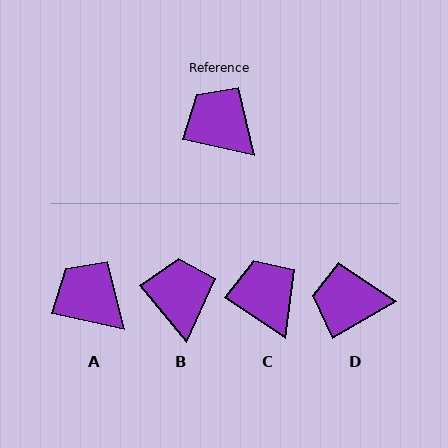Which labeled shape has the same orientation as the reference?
A.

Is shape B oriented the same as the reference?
No, it is off by about 38 degrees.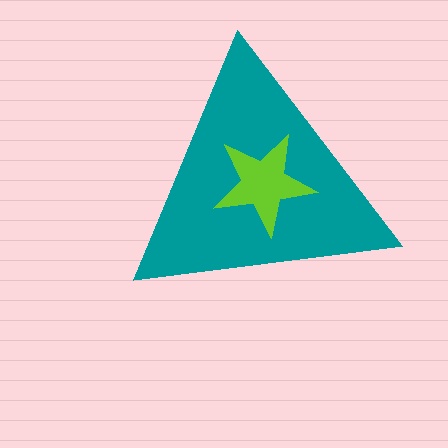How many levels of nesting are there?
2.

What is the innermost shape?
The lime star.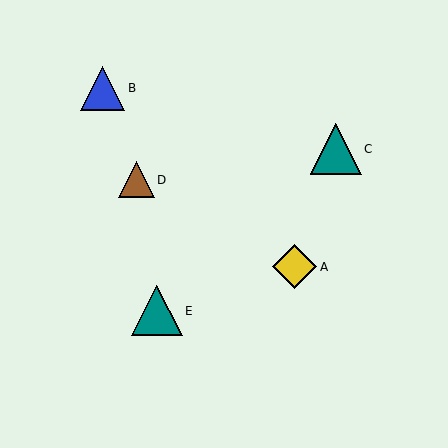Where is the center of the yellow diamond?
The center of the yellow diamond is at (295, 267).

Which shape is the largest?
The teal triangle (labeled C) is the largest.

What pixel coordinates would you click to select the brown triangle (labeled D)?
Click at (136, 180) to select the brown triangle D.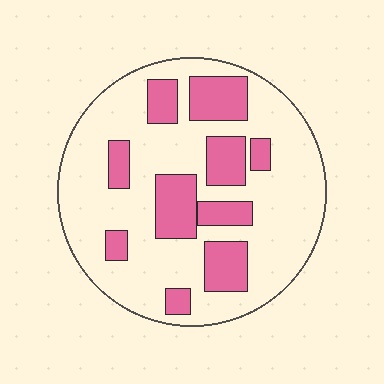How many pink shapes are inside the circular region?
10.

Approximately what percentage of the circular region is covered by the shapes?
Approximately 25%.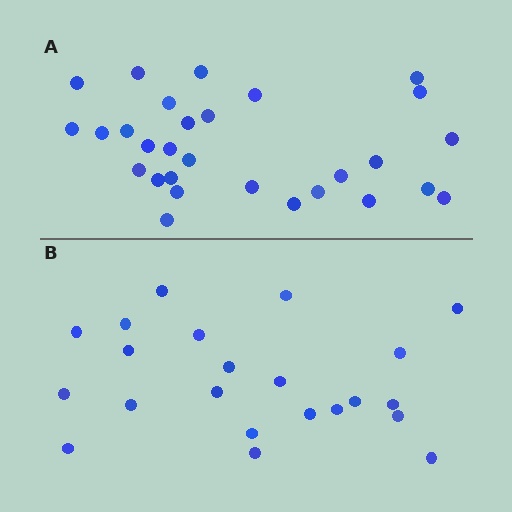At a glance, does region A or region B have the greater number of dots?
Region A (the top region) has more dots.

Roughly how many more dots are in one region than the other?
Region A has roughly 8 or so more dots than region B.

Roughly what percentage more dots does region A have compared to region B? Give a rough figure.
About 30% more.